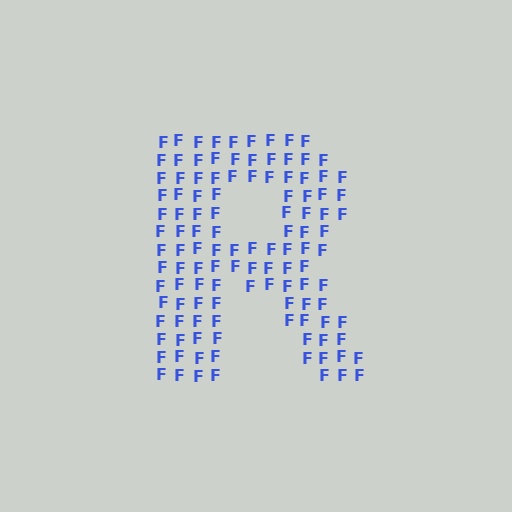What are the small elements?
The small elements are letter F's.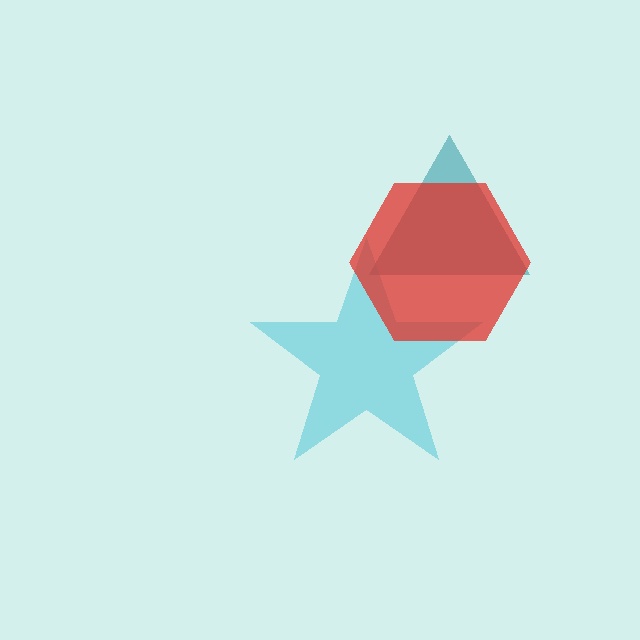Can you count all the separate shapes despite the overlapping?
Yes, there are 3 separate shapes.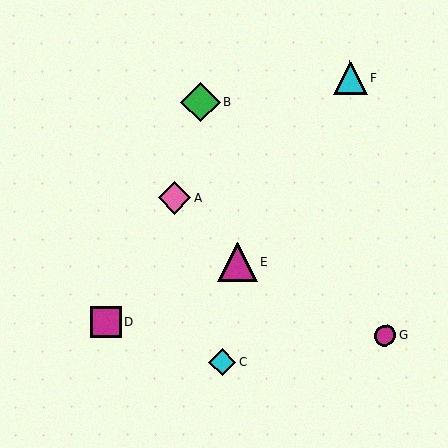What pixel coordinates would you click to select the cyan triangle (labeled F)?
Click at (350, 77) to select the cyan triangle F.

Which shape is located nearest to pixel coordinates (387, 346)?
The magenta circle (labeled G) at (386, 335) is nearest to that location.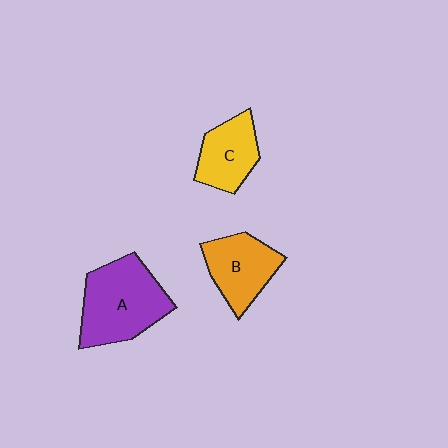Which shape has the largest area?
Shape A (purple).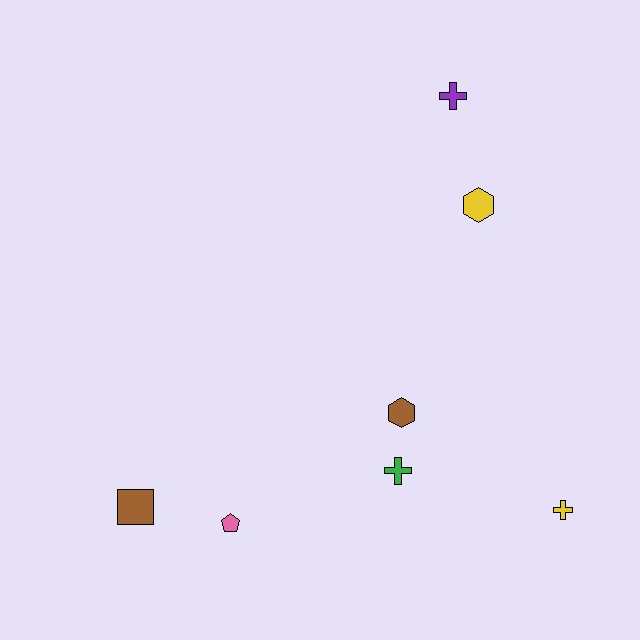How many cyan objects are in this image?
There are no cyan objects.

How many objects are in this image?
There are 7 objects.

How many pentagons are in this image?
There is 1 pentagon.